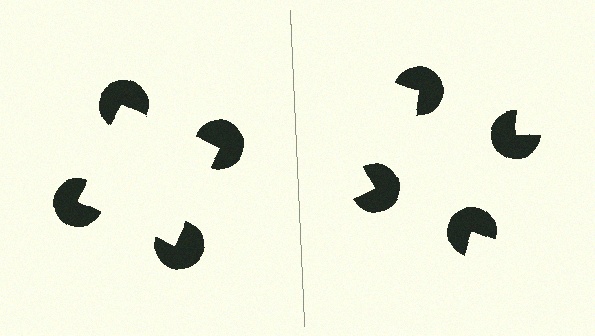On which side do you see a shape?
An illusory square appears on the left side. On the right side the wedge cuts are rotated, so no coherent shape forms.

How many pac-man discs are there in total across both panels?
8 — 4 on each side.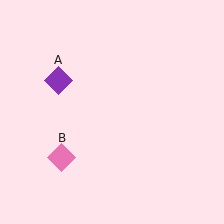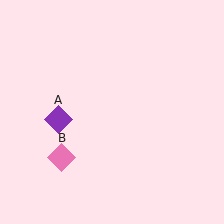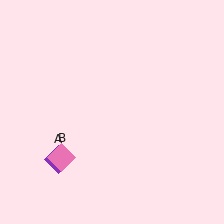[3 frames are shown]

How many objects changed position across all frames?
1 object changed position: purple diamond (object A).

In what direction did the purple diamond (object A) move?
The purple diamond (object A) moved down.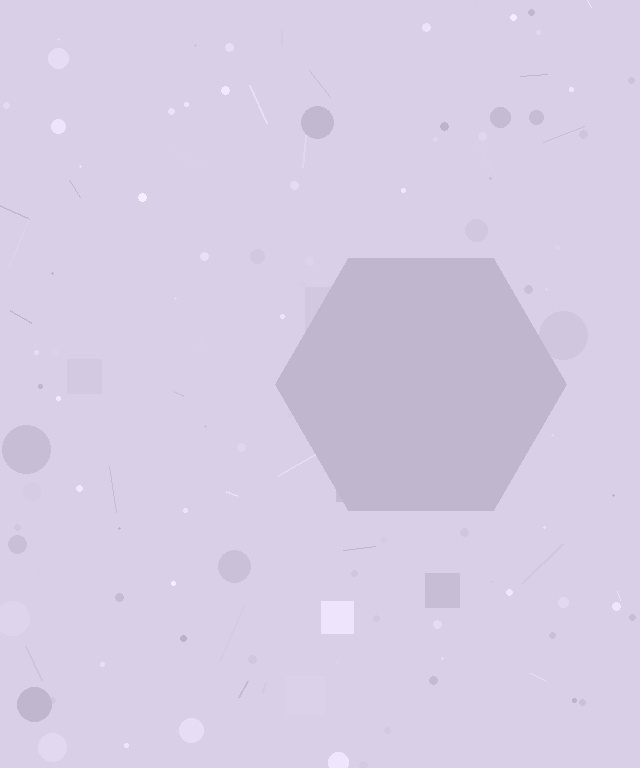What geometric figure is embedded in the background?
A hexagon is embedded in the background.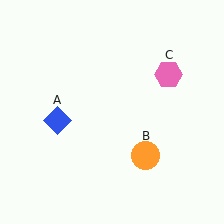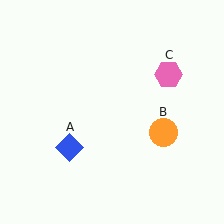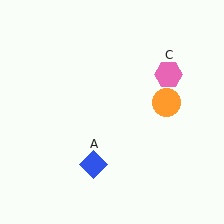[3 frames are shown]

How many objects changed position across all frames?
2 objects changed position: blue diamond (object A), orange circle (object B).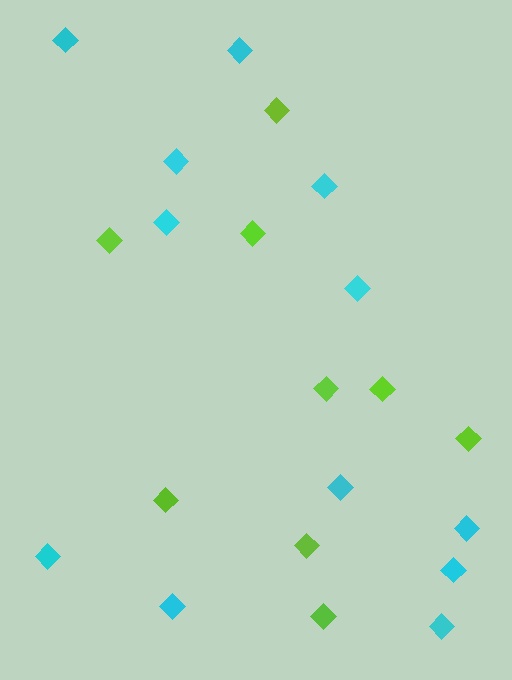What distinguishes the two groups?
There are 2 groups: one group of cyan diamonds (12) and one group of lime diamonds (9).